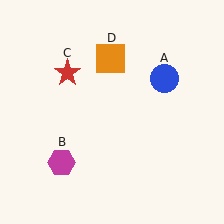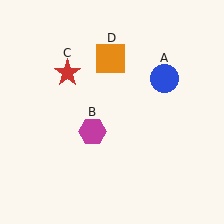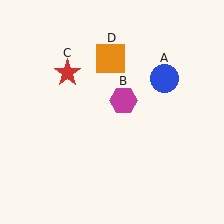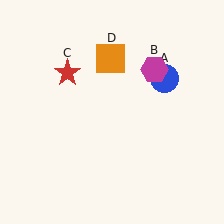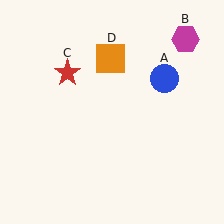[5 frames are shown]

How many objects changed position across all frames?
1 object changed position: magenta hexagon (object B).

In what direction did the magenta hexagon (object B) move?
The magenta hexagon (object B) moved up and to the right.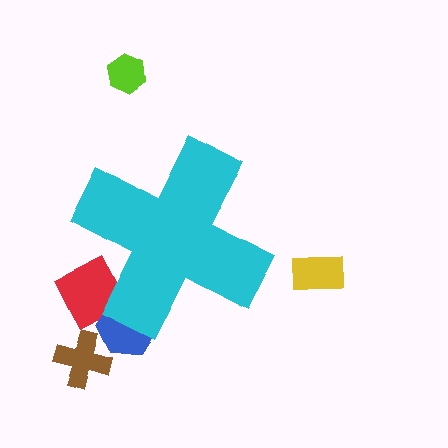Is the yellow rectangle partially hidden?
No, the yellow rectangle is fully visible.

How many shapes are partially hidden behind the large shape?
2 shapes are partially hidden.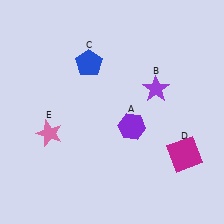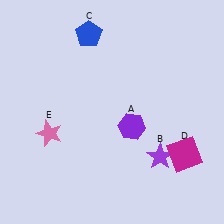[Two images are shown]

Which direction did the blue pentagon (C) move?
The blue pentagon (C) moved up.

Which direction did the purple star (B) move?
The purple star (B) moved down.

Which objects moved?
The objects that moved are: the purple star (B), the blue pentagon (C).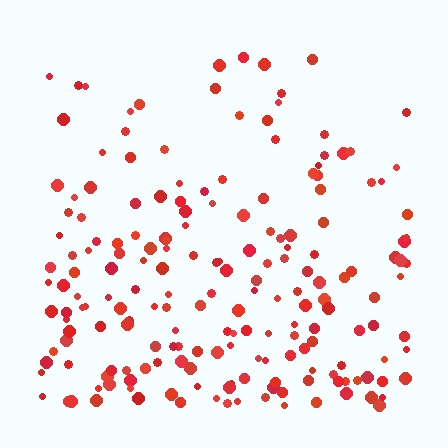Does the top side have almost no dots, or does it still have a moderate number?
Still a moderate number, just noticeably fewer than the bottom.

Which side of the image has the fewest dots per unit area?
The top.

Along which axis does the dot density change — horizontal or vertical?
Vertical.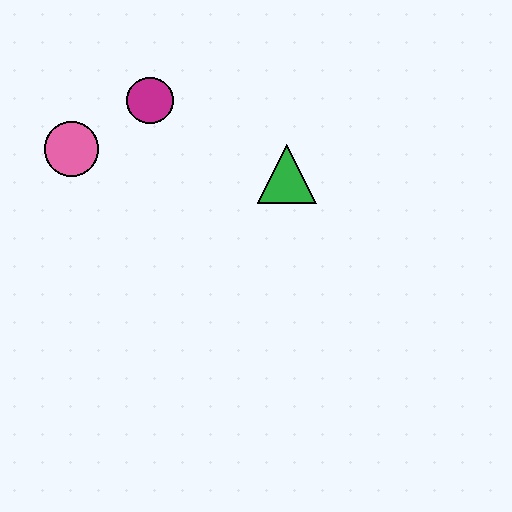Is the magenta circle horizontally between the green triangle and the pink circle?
Yes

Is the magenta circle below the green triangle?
No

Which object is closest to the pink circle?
The magenta circle is closest to the pink circle.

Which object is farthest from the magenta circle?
The green triangle is farthest from the magenta circle.